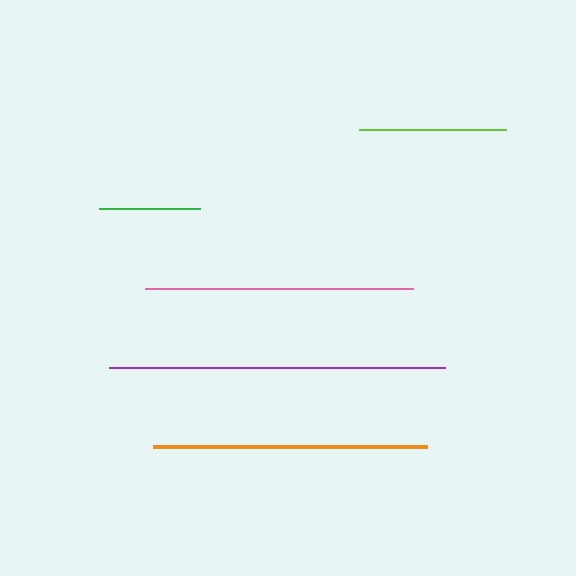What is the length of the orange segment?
The orange segment is approximately 274 pixels long.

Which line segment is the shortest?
The green line is the shortest at approximately 101 pixels.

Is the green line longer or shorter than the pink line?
The pink line is longer than the green line.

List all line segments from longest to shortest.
From longest to shortest: purple, orange, pink, lime, green.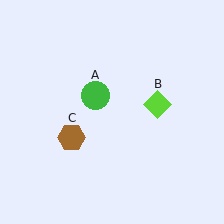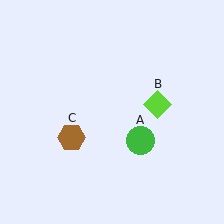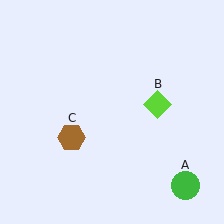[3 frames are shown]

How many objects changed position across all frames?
1 object changed position: green circle (object A).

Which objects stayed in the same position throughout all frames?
Lime diamond (object B) and brown hexagon (object C) remained stationary.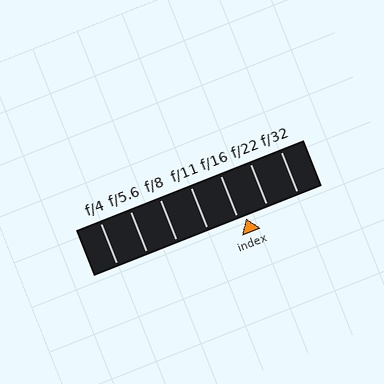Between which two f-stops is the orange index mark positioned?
The index mark is between f/16 and f/22.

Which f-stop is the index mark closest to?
The index mark is closest to f/16.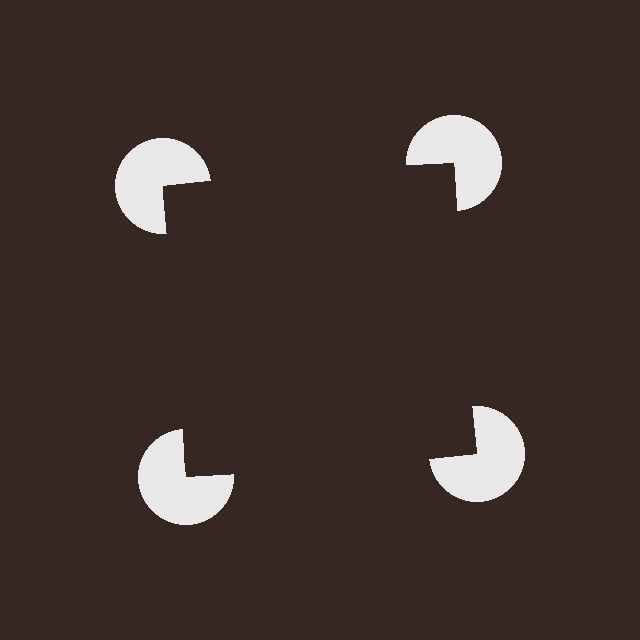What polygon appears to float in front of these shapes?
An illusory square — its edges are inferred from the aligned wedge cuts in the pac-man discs, not physically drawn.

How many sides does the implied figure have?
4 sides.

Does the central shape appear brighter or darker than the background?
It typically appears slightly darker than the background, even though no actual brightness change is drawn.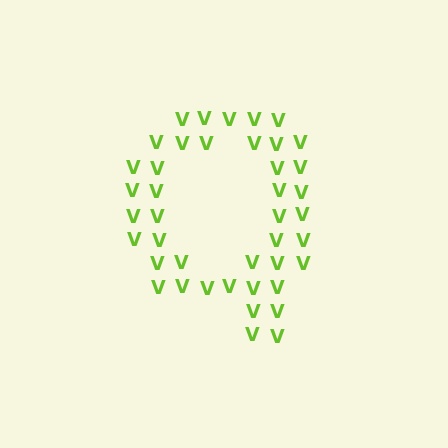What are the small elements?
The small elements are letter V's.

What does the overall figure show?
The overall figure shows the letter Q.